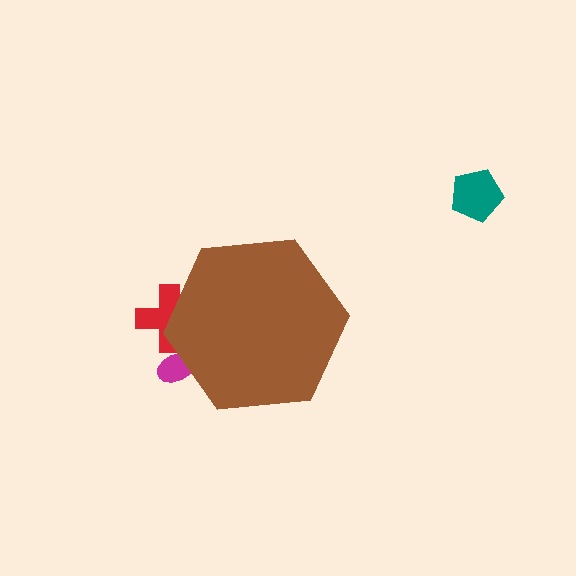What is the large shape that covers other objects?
A brown hexagon.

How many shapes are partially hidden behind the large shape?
2 shapes are partially hidden.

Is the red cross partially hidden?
Yes, the red cross is partially hidden behind the brown hexagon.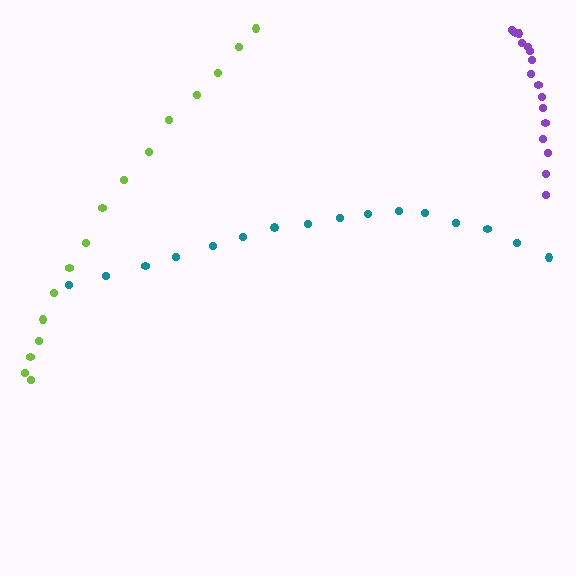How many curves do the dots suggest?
There are 3 distinct paths.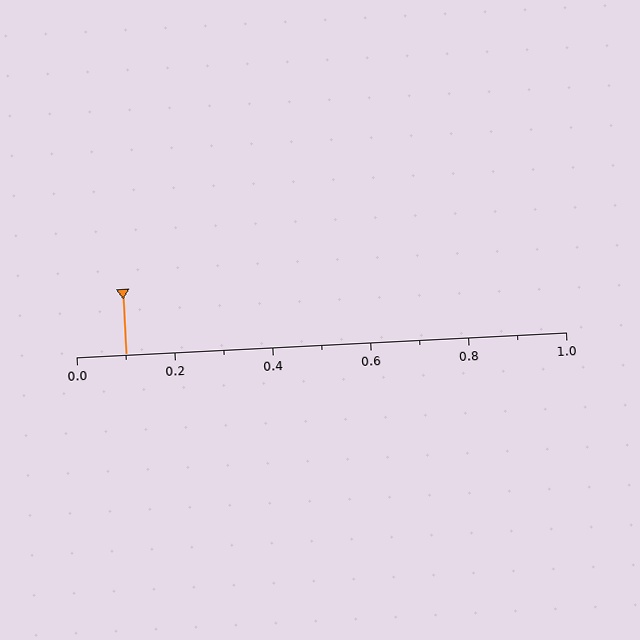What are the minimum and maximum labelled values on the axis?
The axis runs from 0.0 to 1.0.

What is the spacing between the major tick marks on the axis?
The major ticks are spaced 0.2 apart.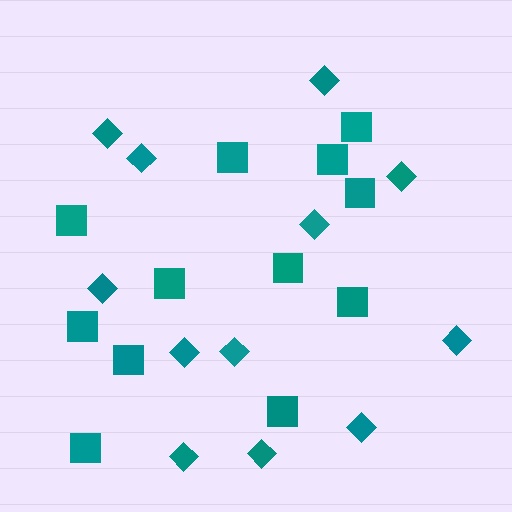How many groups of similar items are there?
There are 2 groups: one group of diamonds (12) and one group of squares (12).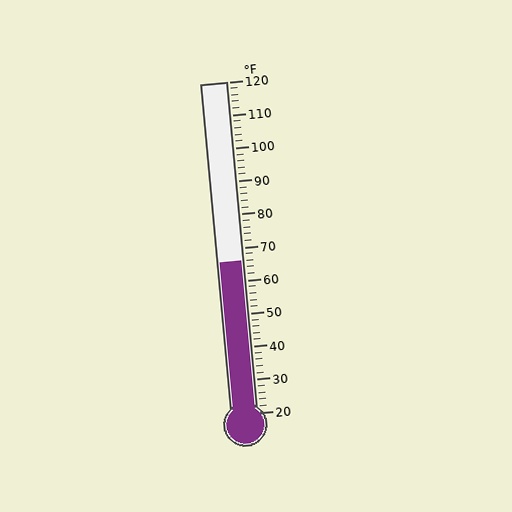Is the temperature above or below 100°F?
The temperature is below 100°F.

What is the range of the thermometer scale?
The thermometer scale ranges from 20°F to 120°F.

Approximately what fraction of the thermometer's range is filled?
The thermometer is filled to approximately 45% of its range.